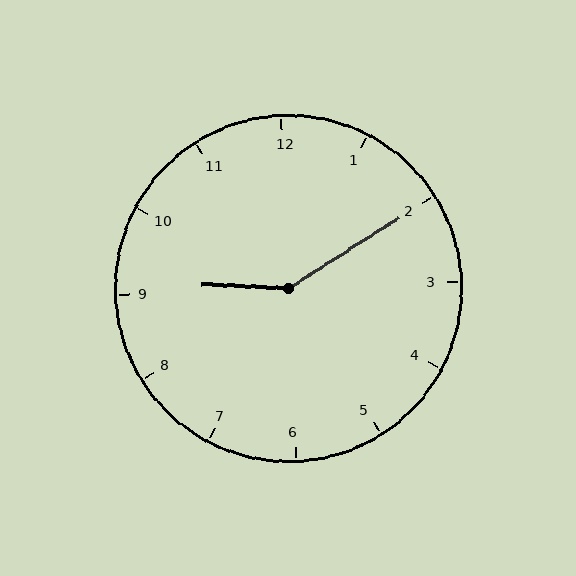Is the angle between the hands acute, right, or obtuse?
It is obtuse.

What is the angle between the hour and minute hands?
Approximately 145 degrees.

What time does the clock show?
9:10.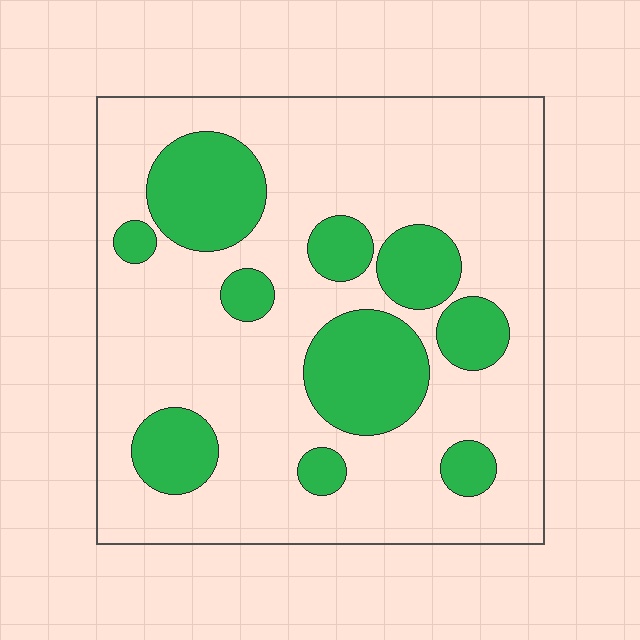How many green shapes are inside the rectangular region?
10.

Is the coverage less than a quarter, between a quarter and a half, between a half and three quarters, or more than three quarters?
Between a quarter and a half.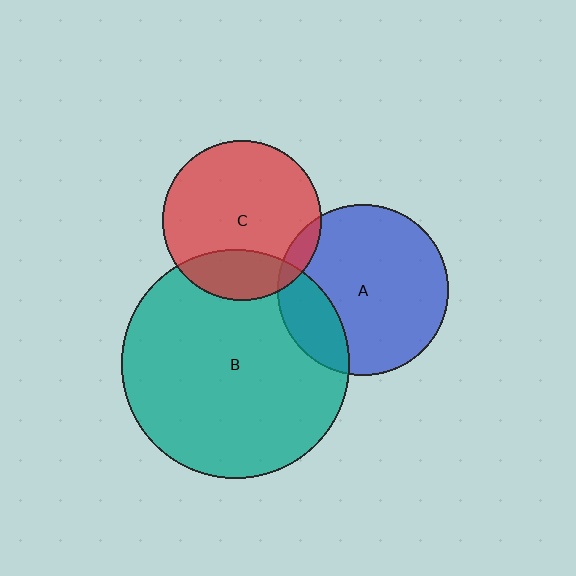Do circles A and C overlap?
Yes.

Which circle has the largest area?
Circle B (teal).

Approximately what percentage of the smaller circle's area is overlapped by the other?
Approximately 10%.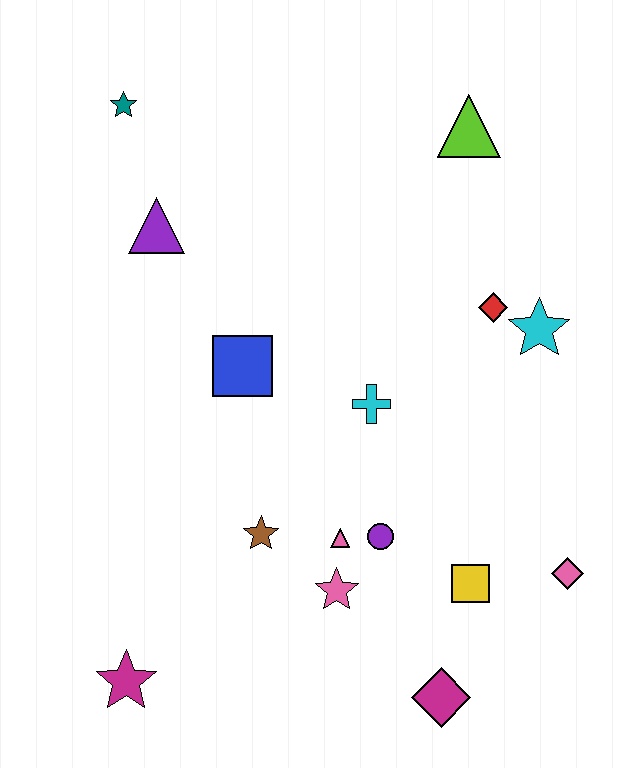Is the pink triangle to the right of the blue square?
Yes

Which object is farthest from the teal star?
The magenta diamond is farthest from the teal star.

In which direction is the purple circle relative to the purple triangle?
The purple circle is below the purple triangle.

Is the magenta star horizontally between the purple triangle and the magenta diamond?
No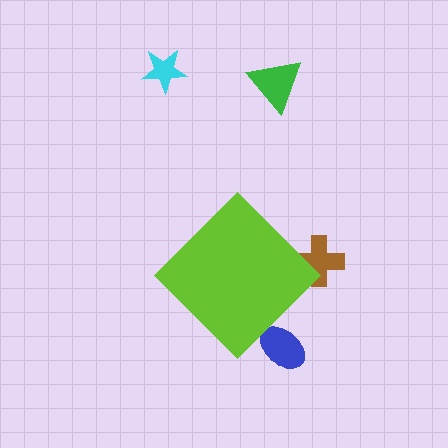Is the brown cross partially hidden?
Yes, the brown cross is partially hidden behind the lime diamond.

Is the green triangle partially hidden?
No, the green triangle is fully visible.